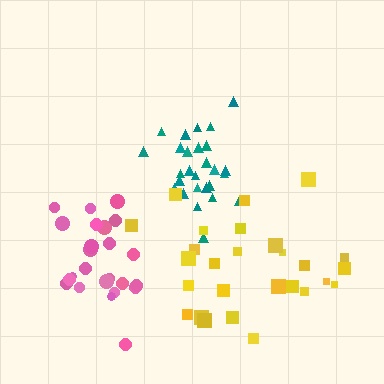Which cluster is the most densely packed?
Teal.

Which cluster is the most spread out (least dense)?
Yellow.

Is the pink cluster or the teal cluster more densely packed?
Teal.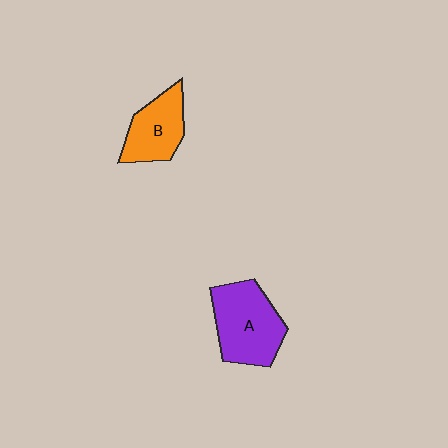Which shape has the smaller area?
Shape B (orange).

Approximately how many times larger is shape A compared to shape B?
Approximately 1.4 times.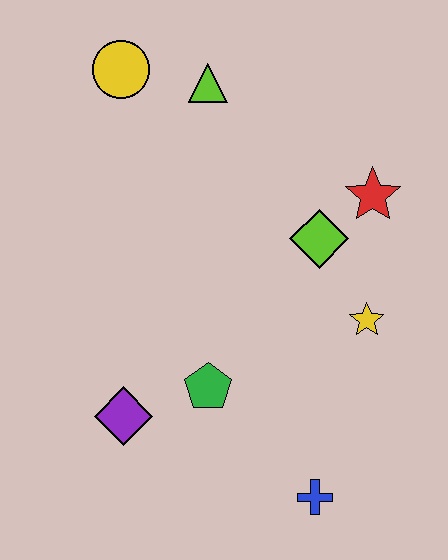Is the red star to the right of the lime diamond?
Yes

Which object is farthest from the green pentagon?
The yellow circle is farthest from the green pentagon.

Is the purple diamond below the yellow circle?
Yes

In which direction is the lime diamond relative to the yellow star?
The lime diamond is above the yellow star.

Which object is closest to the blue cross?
The green pentagon is closest to the blue cross.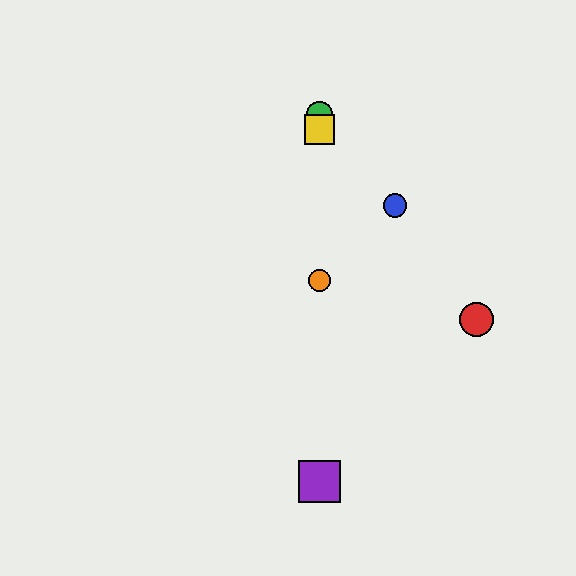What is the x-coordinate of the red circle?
The red circle is at x≈476.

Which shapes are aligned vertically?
The green circle, the yellow square, the purple square, the orange circle are aligned vertically.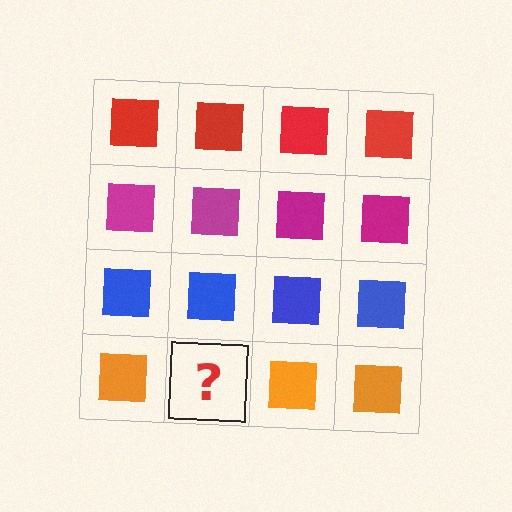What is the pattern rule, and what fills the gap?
The rule is that each row has a consistent color. The gap should be filled with an orange square.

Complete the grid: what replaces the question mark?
The question mark should be replaced with an orange square.